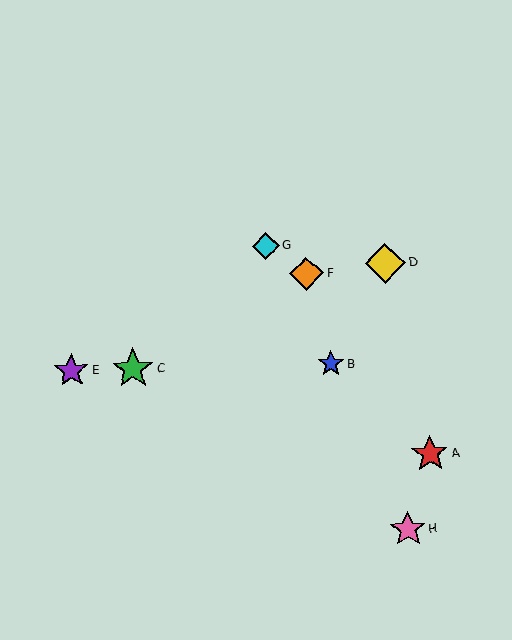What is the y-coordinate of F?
Object F is at y≈274.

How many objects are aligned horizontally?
3 objects (B, C, E) are aligned horizontally.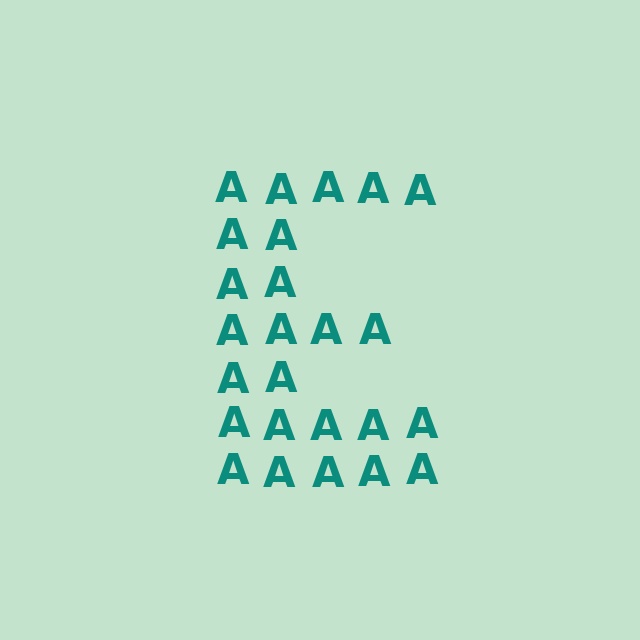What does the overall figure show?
The overall figure shows the letter E.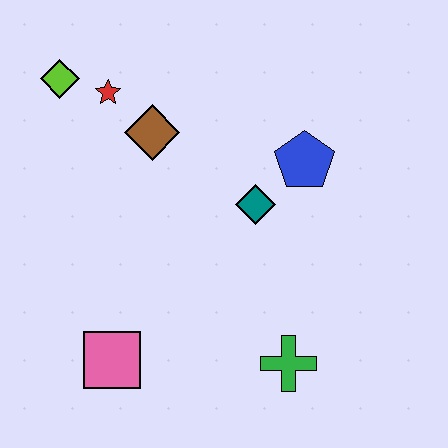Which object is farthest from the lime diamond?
The green cross is farthest from the lime diamond.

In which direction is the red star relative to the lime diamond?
The red star is to the right of the lime diamond.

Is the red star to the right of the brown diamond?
No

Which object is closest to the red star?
The lime diamond is closest to the red star.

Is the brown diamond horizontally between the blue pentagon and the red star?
Yes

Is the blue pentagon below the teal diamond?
No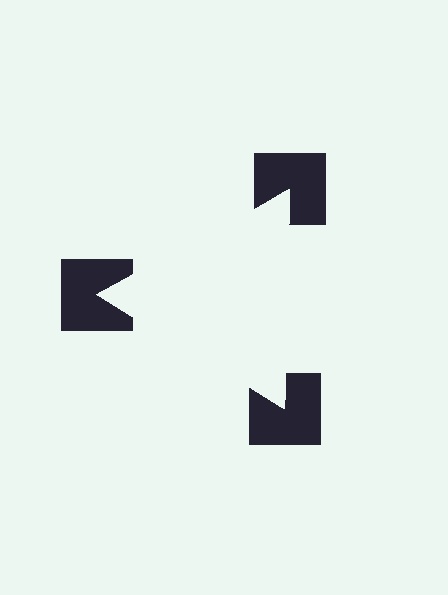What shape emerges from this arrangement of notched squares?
An illusory triangle — its edges are inferred from the aligned wedge cuts in the notched squares, not physically drawn.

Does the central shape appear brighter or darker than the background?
It typically appears slightly brighter than the background, even though no actual brightness change is drawn.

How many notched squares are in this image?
There are 3 — one at each vertex of the illusory triangle.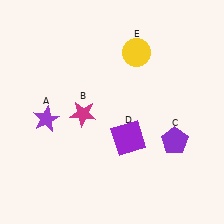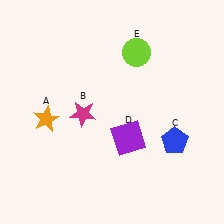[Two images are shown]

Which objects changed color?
A changed from purple to orange. C changed from purple to blue. E changed from yellow to lime.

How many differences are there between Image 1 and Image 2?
There are 3 differences between the two images.